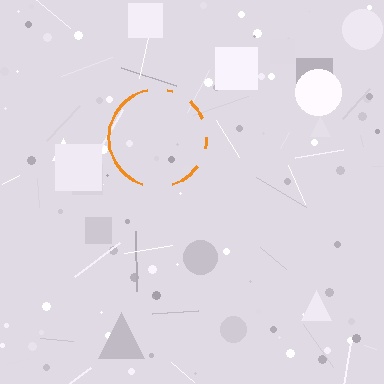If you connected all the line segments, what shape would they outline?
They would outline a circle.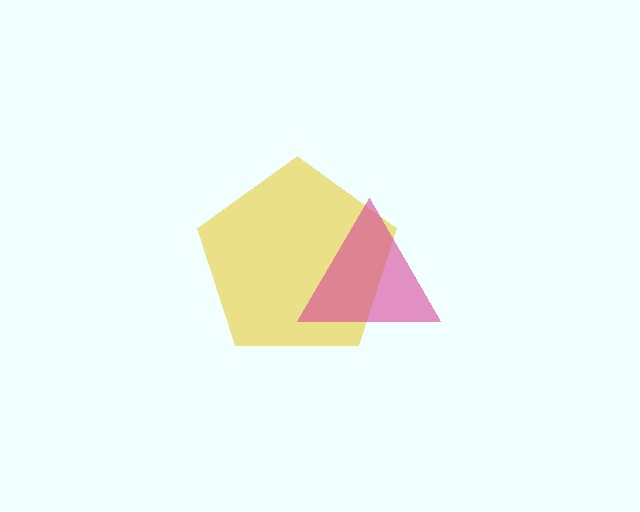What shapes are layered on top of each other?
The layered shapes are: a yellow pentagon, a magenta triangle.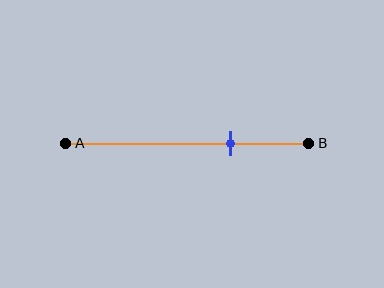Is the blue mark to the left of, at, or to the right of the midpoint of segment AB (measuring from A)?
The blue mark is to the right of the midpoint of segment AB.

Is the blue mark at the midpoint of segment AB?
No, the mark is at about 70% from A, not at the 50% midpoint.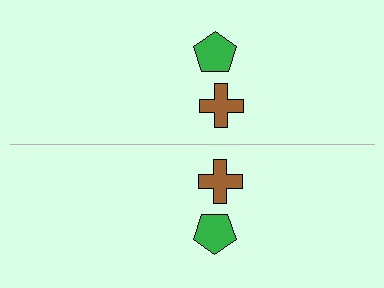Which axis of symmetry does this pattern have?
The pattern has a horizontal axis of symmetry running through the center of the image.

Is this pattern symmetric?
Yes, this pattern has bilateral (reflection) symmetry.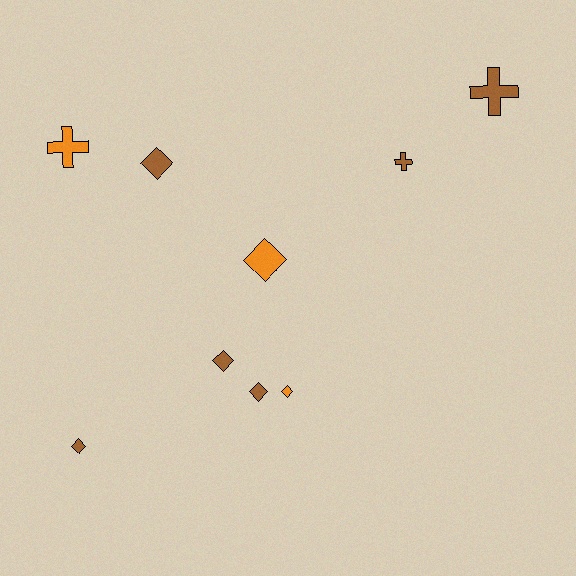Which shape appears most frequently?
Diamond, with 6 objects.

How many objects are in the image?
There are 9 objects.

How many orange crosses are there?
There is 1 orange cross.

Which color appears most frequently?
Brown, with 6 objects.